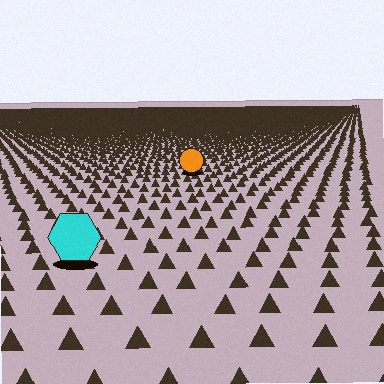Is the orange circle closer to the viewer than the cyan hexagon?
No. The cyan hexagon is closer — you can tell from the texture gradient: the ground texture is coarser near it.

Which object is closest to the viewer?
The cyan hexagon is closest. The texture marks near it are larger and more spread out.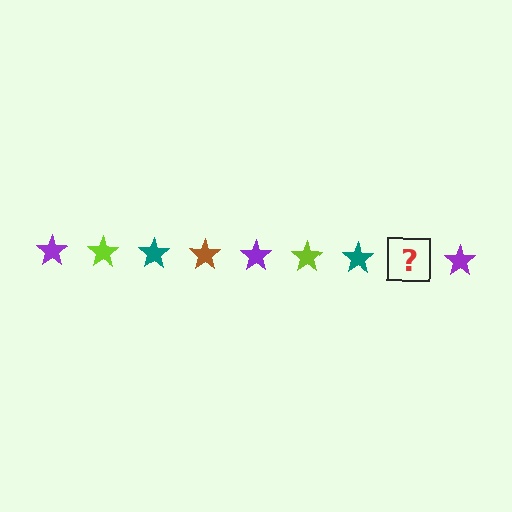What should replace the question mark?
The question mark should be replaced with a brown star.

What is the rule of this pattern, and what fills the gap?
The rule is that the pattern cycles through purple, lime, teal, brown stars. The gap should be filled with a brown star.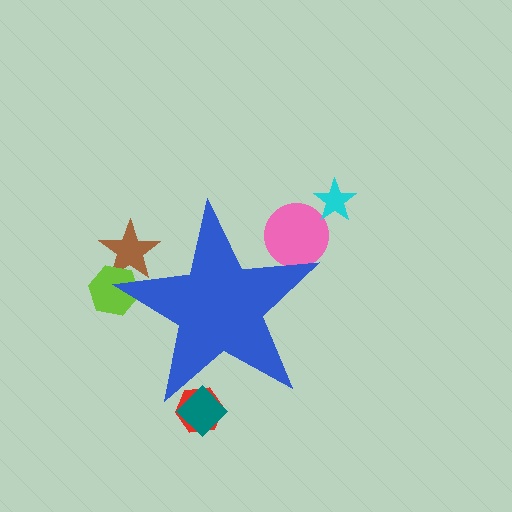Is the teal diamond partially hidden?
Yes, the teal diamond is partially hidden behind the blue star.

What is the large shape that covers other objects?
A blue star.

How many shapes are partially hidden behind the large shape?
5 shapes are partially hidden.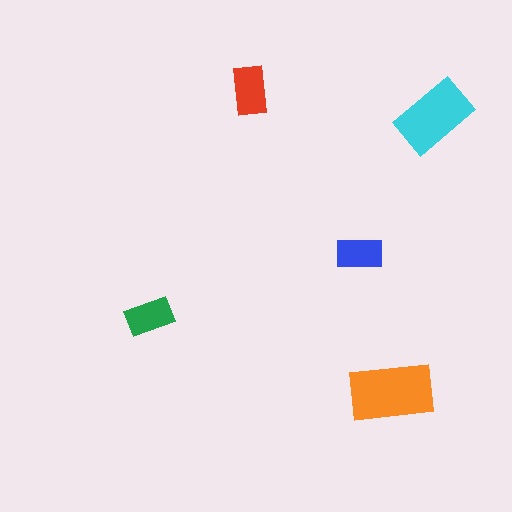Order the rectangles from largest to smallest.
the orange one, the cyan one, the red one, the green one, the blue one.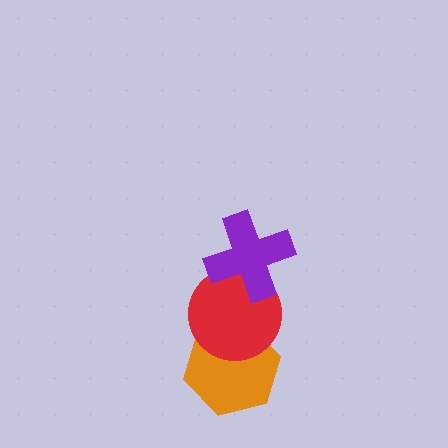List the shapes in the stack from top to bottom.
From top to bottom: the purple cross, the red circle, the orange hexagon.